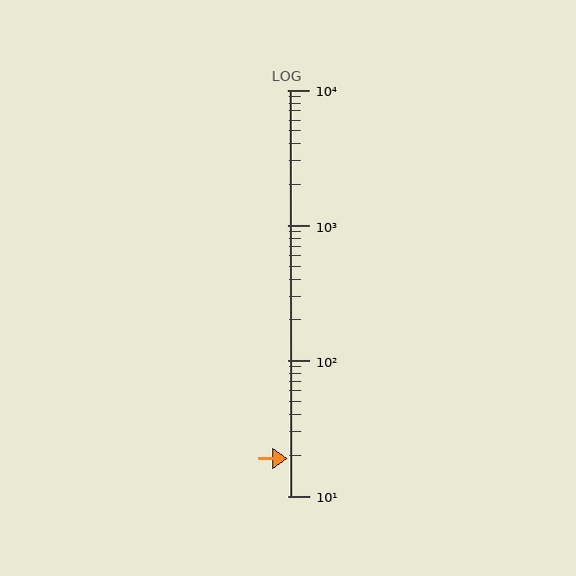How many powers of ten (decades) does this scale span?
The scale spans 3 decades, from 10 to 10000.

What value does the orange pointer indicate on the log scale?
The pointer indicates approximately 19.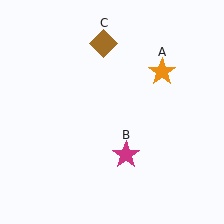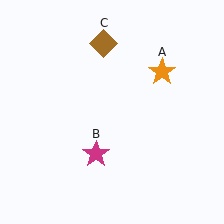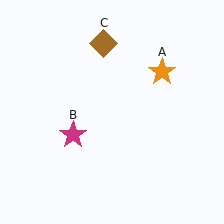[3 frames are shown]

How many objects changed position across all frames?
1 object changed position: magenta star (object B).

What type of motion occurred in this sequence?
The magenta star (object B) rotated clockwise around the center of the scene.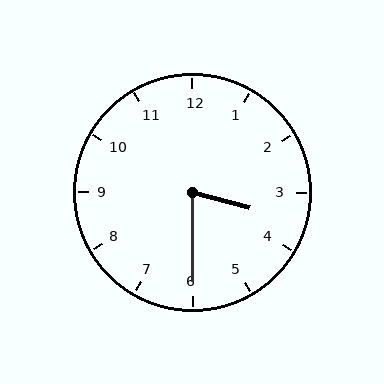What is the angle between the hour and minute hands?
Approximately 75 degrees.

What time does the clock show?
3:30.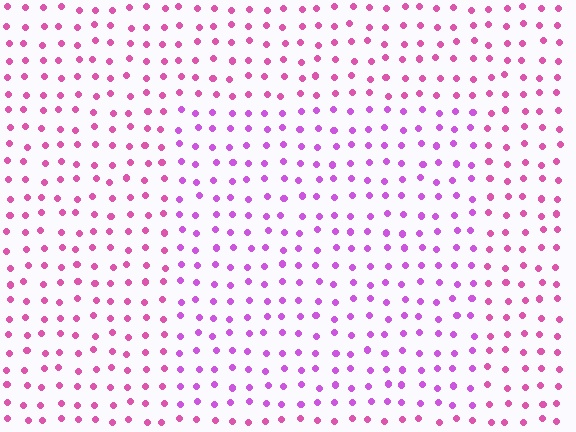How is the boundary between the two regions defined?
The boundary is defined purely by a slight shift in hue (about 28 degrees). Spacing, size, and orientation are identical on both sides.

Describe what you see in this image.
The image is filled with small pink elements in a uniform arrangement. A rectangle-shaped region is visible where the elements are tinted to a slightly different hue, forming a subtle color boundary.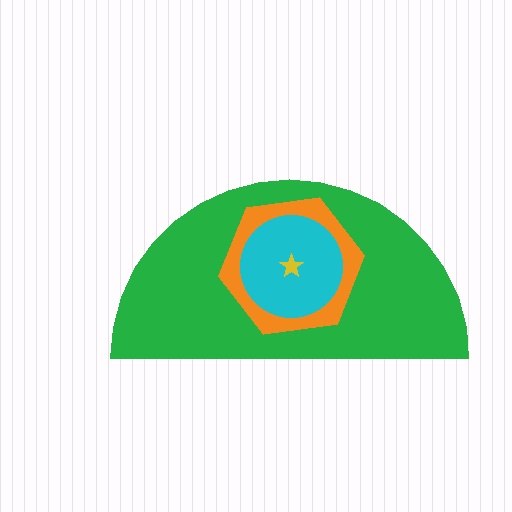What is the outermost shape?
The green semicircle.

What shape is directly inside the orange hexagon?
The cyan circle.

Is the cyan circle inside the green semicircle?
Yes.